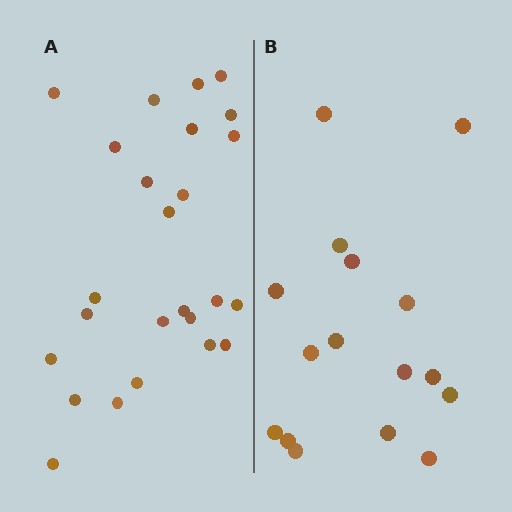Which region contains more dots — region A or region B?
Region A (the left region) has more dots.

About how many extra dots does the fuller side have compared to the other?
Region A has roughly 8 or so more dots than region B.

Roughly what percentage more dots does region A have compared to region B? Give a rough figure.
About 55% more.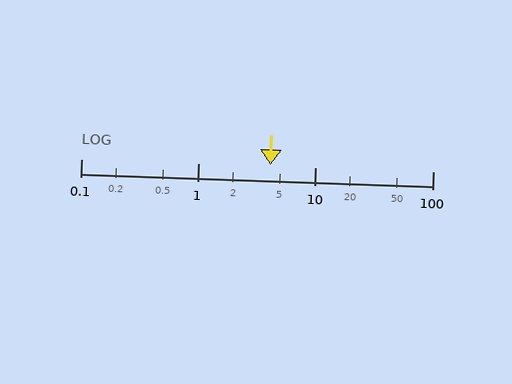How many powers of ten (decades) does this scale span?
The scale spans 3 decades, from 0.1 to 100.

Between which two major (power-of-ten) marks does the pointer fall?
The pointer is between 1 and 10.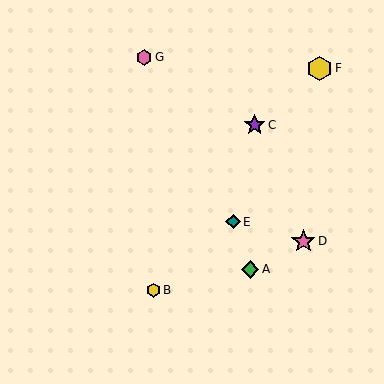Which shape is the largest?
The yellow hexagon (labeled F) is the largest.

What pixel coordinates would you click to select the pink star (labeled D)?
Click at (303, 241) to select the pink star D.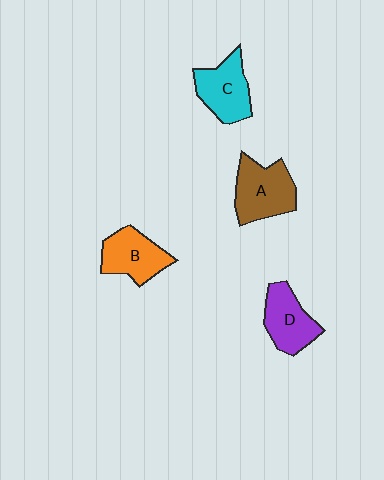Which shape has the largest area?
Shape A (brown).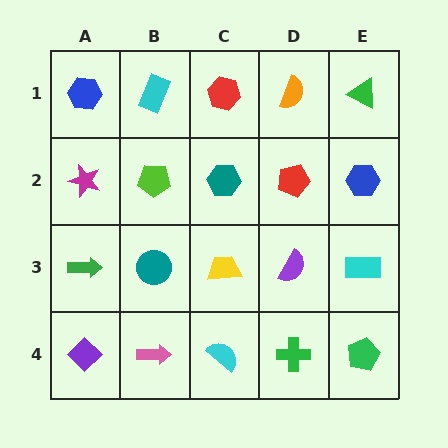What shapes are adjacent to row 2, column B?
A cyan rectangle (row 1, column B), a teal circle (row 3, column B), a magenta star (row 2, column A), a teal hexagon (row 2, column C).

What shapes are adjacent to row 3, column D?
A red pentagon (row 2, column D), a green cross (row 4, column D), a yellow trapezoid (row 3, column C), a cyan rectangle (row 3, column E).